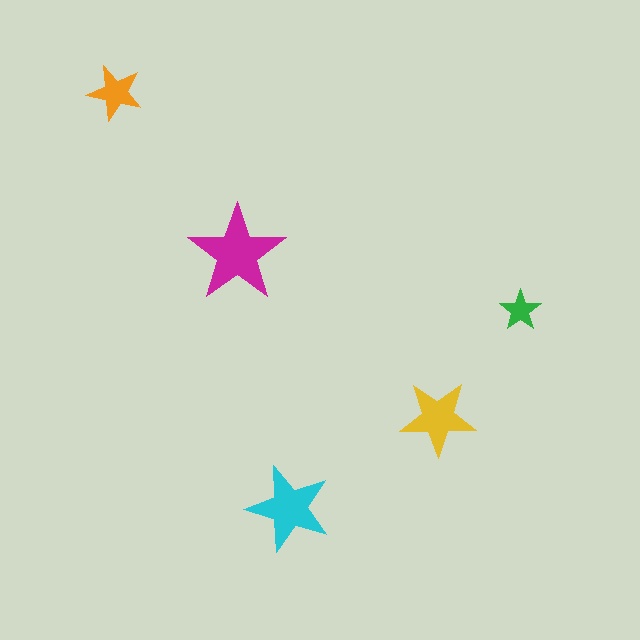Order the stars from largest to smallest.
the magenta one, the cyan one, the yellow one, the orange one, the green one.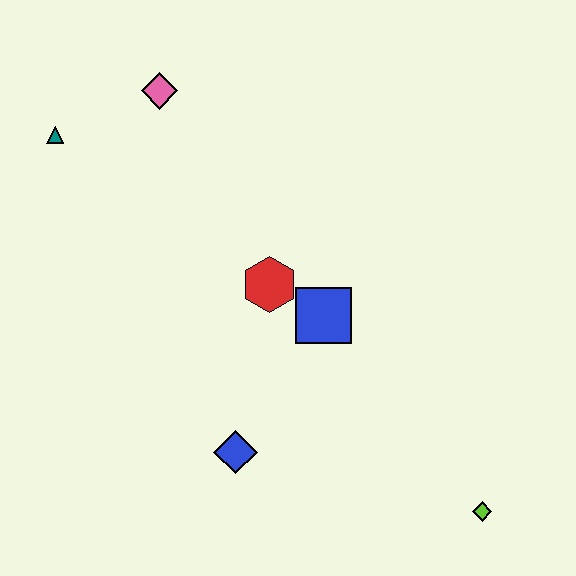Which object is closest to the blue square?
The red hexagon is closest to the blue square.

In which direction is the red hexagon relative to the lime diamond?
The red hexagon is above the lime diamond.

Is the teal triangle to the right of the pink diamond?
No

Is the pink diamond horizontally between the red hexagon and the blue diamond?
No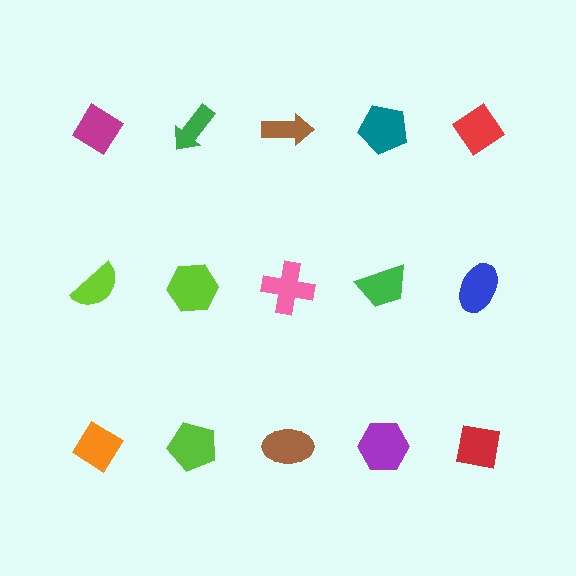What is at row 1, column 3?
A brown arrow.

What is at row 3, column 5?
A red square.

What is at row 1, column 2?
A green arrow.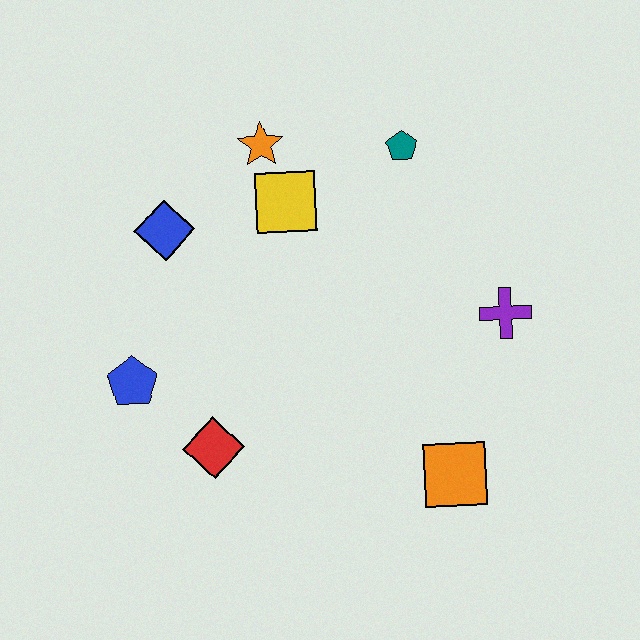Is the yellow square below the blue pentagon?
No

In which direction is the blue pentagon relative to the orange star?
The blue pentagon is below the orange star.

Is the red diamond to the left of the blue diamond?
No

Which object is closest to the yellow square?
The orange star is closest to the yellow square.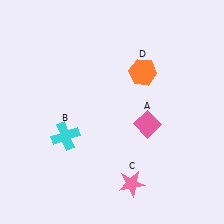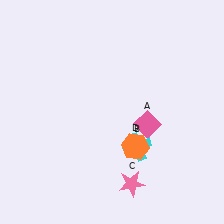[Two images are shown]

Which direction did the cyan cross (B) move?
The cyan cross (B) moved right.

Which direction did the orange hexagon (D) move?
The orange hexagon (D) moved down.